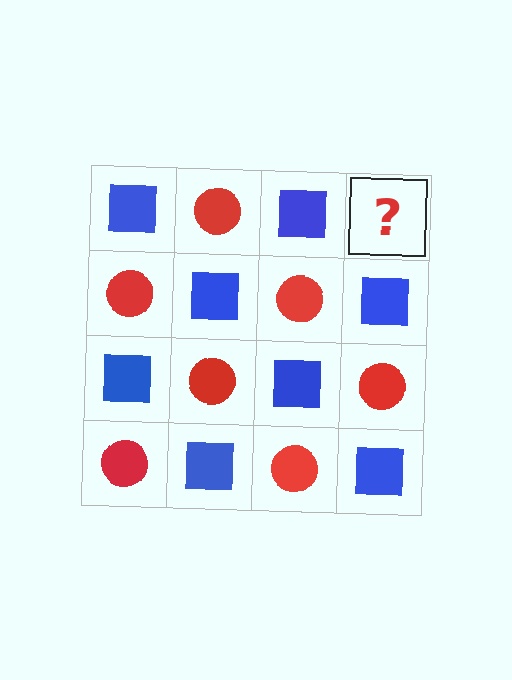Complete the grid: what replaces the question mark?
The question mark should be replaced with a red circle.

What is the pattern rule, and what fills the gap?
The rule is that it alternates blue square and red circle in a checkerboard pattern. The gap should be filled with a red circle.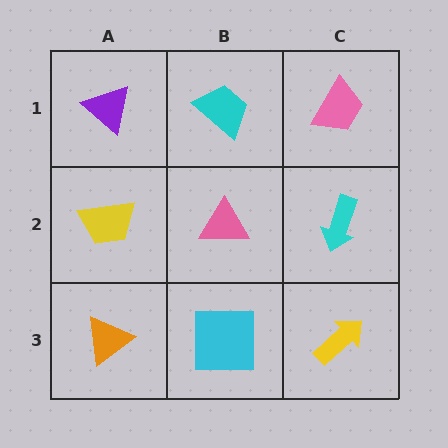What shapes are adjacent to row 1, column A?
A yellow trapezoid (row 2, column A), a cyan trapezoid (row 1, column B).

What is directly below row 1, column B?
A pink triangle.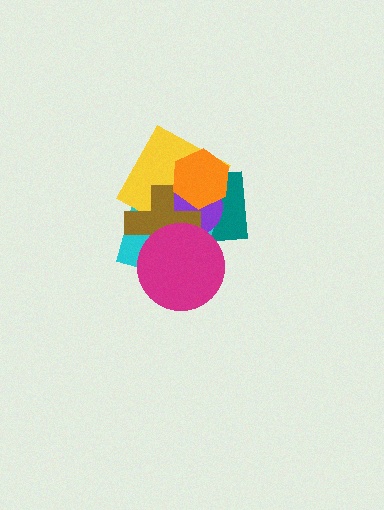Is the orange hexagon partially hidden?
No, no other shape covers it.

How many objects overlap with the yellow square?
5 objects overlap with the yellow square.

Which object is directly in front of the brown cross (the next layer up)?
The magenta circle is directly in front of the brown cross.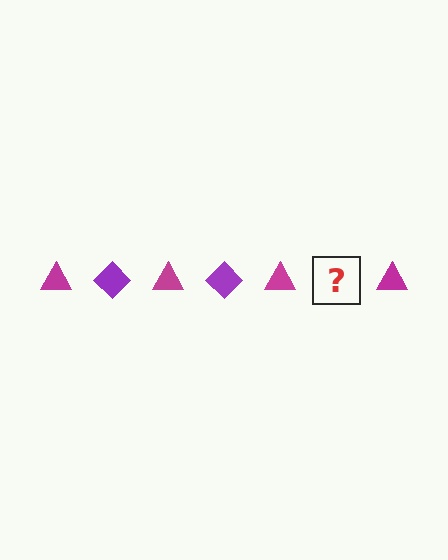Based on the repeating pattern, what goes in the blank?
The blank should be a purple diamond.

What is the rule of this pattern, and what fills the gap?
The rule is that the pattern alternates between magenta triangle and purple diamond. The gap should be filled with a purple diamond.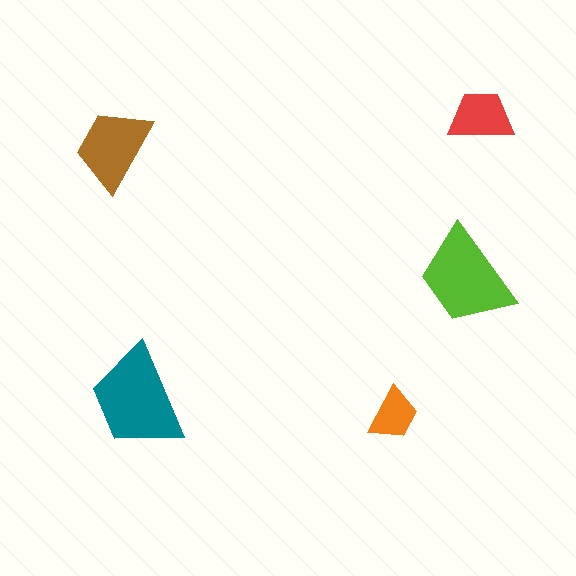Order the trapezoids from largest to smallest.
the teal one, the lime one, the brown one, the red one, the orange one.